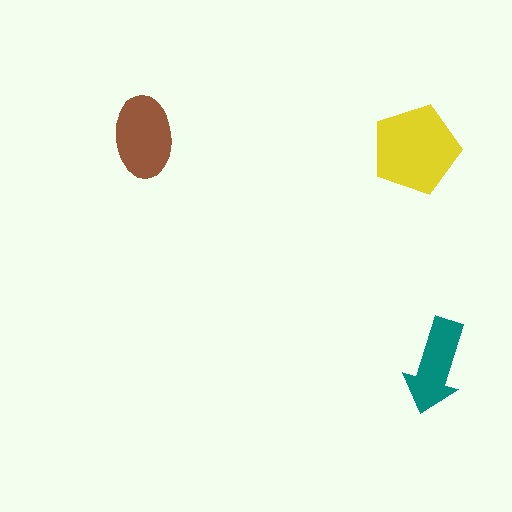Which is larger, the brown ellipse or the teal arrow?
The brown ellipse.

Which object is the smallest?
The teal arrow.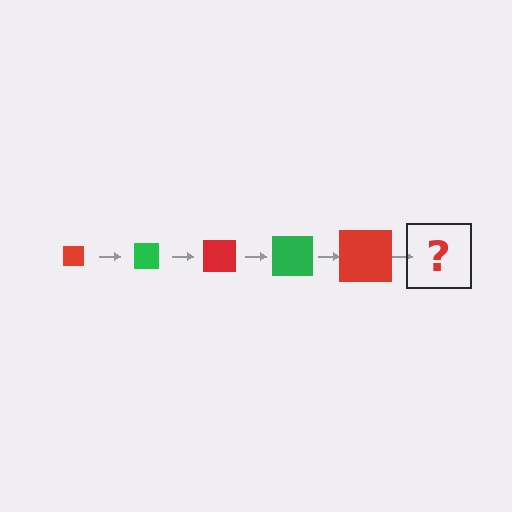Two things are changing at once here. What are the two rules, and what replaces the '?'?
The two rules are that the square grows larger each step and the color cycles through red and green. The '?' should be a green square, larger than the previous one.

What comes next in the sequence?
The next element should be a green square, larger than the previous one.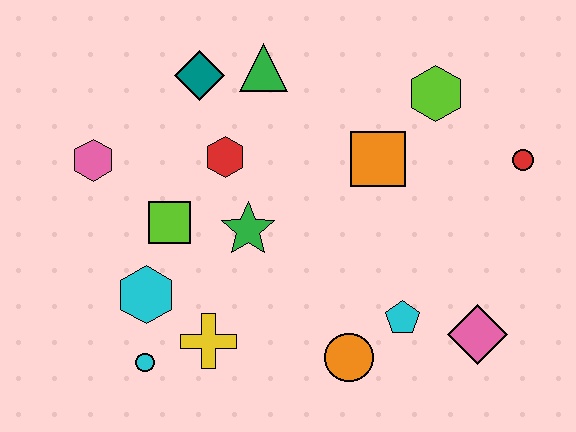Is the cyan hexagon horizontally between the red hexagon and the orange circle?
No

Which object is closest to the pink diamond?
The cyan pentagon is closest to the pink diamond.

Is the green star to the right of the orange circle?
No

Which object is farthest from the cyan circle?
The red circle is farthest from the cyan circle.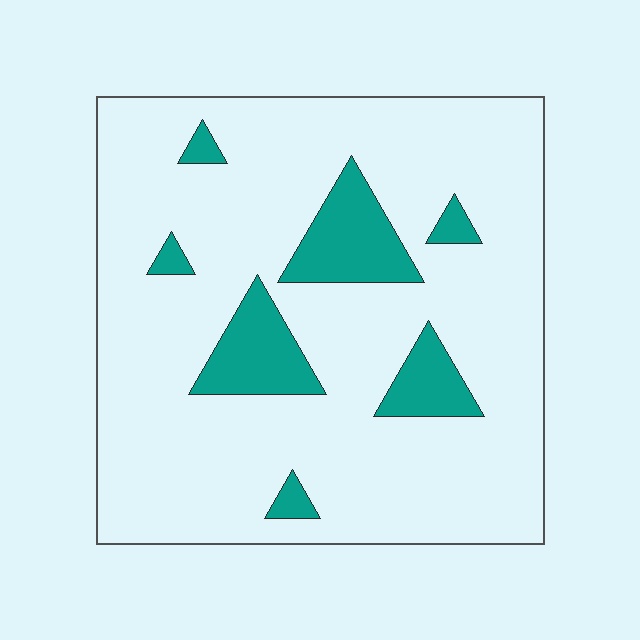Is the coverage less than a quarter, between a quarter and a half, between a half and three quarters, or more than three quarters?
Less than a quarter.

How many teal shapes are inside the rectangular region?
7.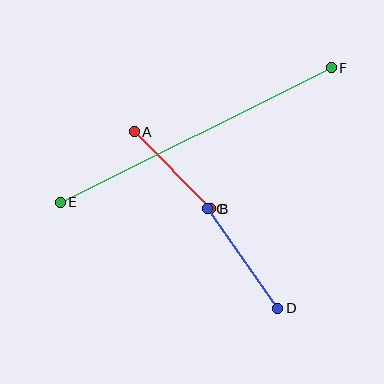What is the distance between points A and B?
The distance is approximately 108 pixels.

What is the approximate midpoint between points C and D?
The midpoint is at approximately (243, 259) pixels.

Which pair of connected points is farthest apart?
Points E and F are farthest apart.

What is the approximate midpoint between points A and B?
The midpoint is at approximately (173, 170) pixels.